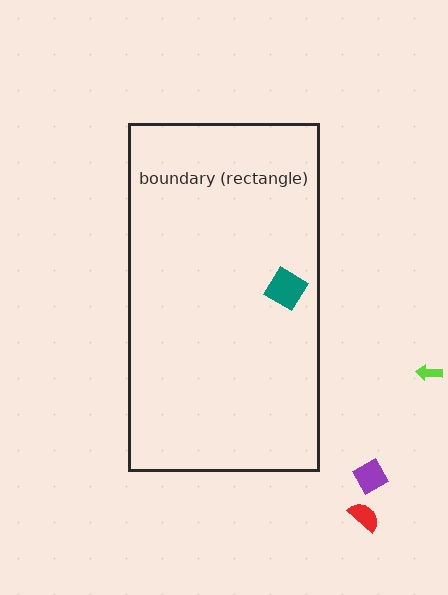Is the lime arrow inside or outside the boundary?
Outside.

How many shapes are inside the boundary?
1 inside, 3 outside.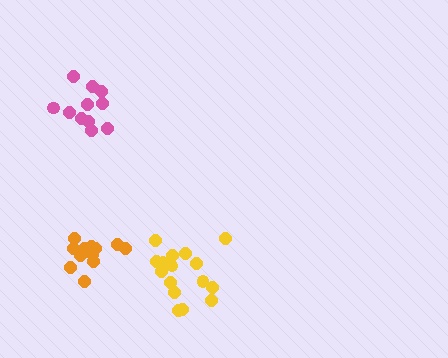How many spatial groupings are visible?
There are 3 spatial groupings.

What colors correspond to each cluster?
The clusters are colored: pink, yellow, orange.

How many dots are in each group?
Group 1: 11 dots, Group 2: 16 dots, Group 3: 12 dots (39 total).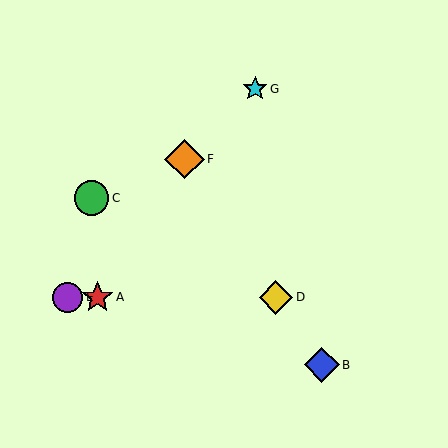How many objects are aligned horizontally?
3 objects (A, D, E) are aligned horizontally.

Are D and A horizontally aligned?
Yes, both are at y≈298.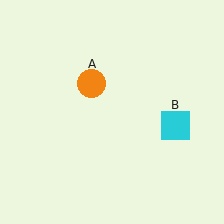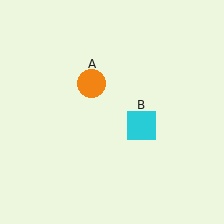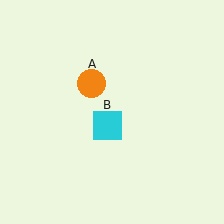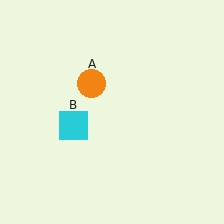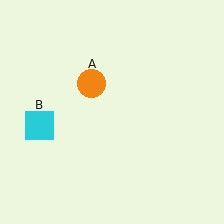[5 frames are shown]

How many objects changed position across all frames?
1 object changed position: cyan square (object B).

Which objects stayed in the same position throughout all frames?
Orange circle (object A) remained stationary.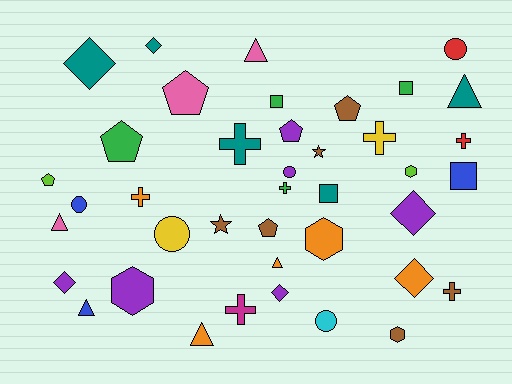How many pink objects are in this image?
There are 3 pink objects.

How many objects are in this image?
There are 40 objects.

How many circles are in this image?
There are 5 circles.